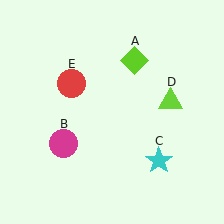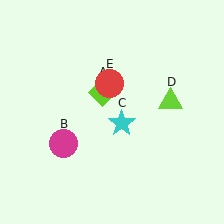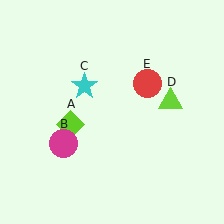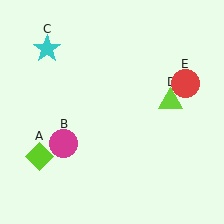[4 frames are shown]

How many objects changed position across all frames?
3 objects changed position: lime diamond (object A), cyan star (object C), red circle (object E).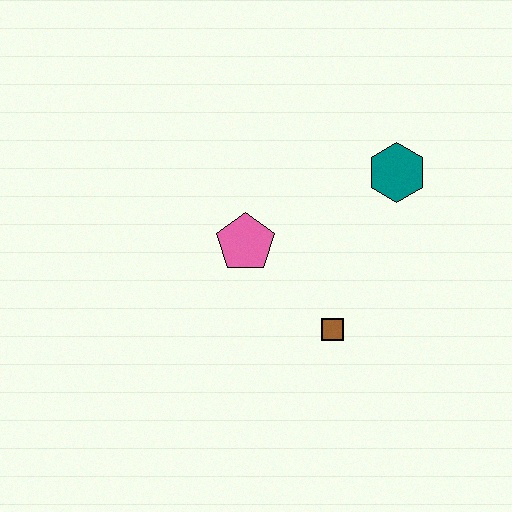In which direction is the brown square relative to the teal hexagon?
The brown square is below the teal hexagon.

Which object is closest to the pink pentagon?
The brown square is closest to the pink pentagon.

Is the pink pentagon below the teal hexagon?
Yes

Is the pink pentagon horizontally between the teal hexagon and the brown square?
No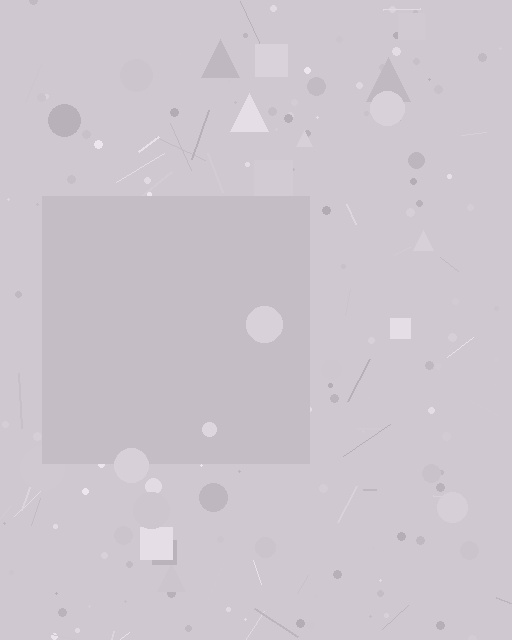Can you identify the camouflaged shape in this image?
The camouflaged shape is a square.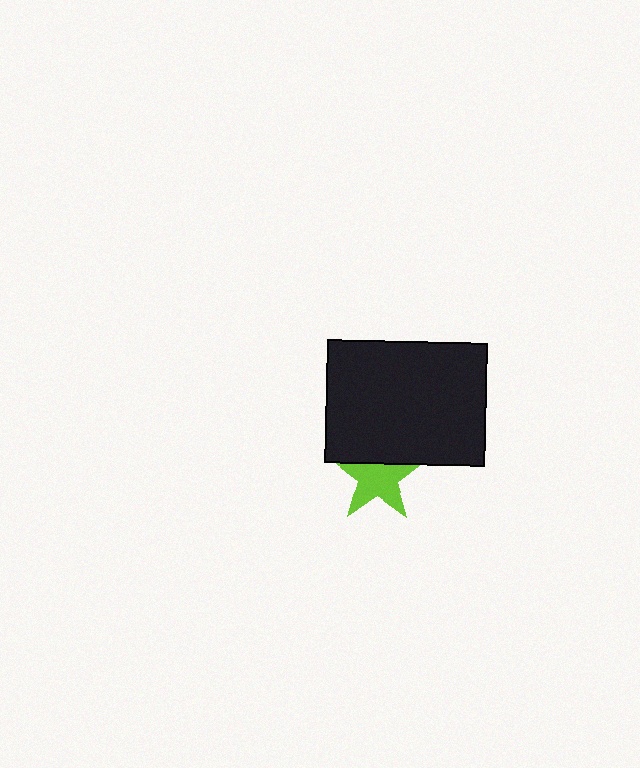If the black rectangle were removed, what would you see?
You would see the complete lime star.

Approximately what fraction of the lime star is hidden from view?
Roughly 31% of the lime star is hidden behind the black rectangle.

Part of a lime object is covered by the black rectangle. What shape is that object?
It is a star.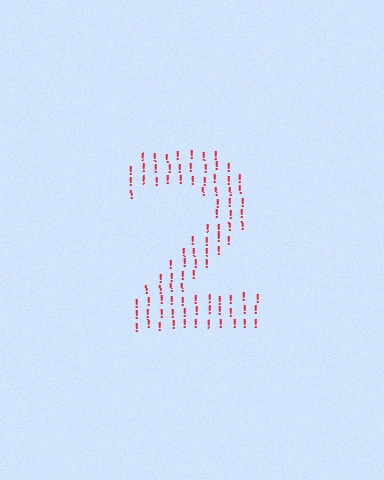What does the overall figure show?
The overall figure shows the digit 2.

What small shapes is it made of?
It is made of small exclamation marks.